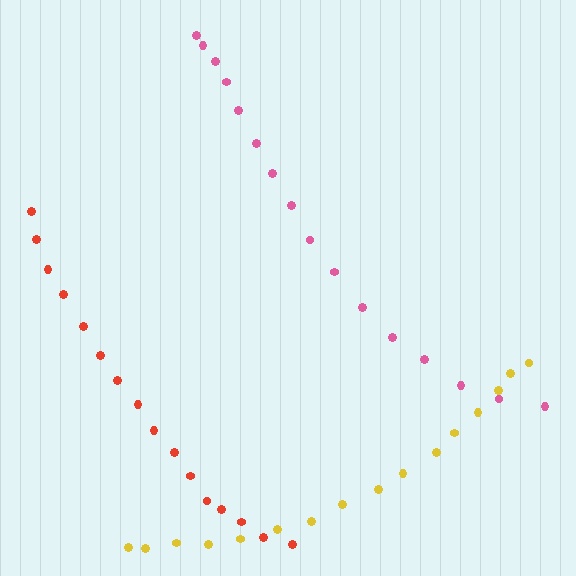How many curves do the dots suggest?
There are 3 distinct paths.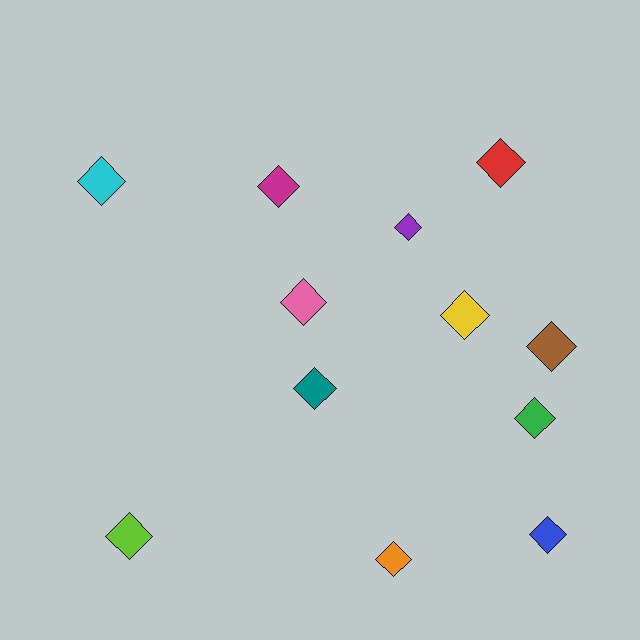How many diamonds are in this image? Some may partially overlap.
There are 12 diamonds.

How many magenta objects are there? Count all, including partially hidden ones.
There is 1 magenta object.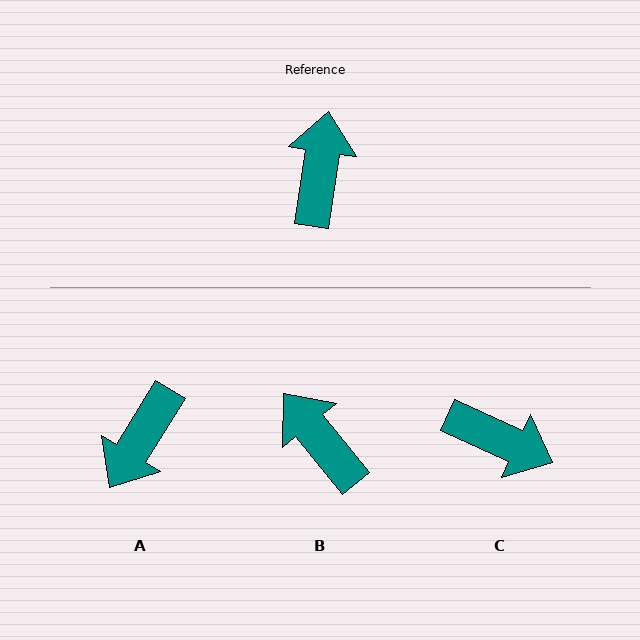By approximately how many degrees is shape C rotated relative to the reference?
Approximately 106 degrees clockwise.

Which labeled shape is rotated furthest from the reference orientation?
A, about 156 degrees away.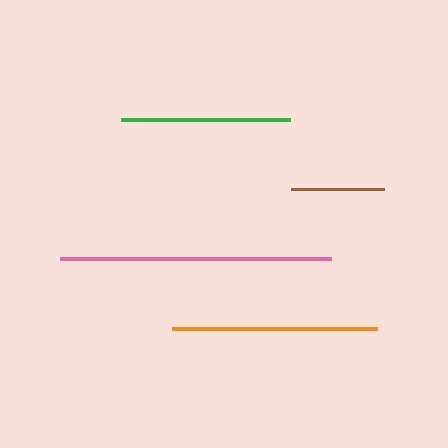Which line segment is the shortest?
The brown line is the shortest at approximately 93 pixels.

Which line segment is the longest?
The pink line is the longest at approximately 271 pixels.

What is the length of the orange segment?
The orange segment is approximately 205 pixels long.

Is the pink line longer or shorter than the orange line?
The pink line is longer than the orange line.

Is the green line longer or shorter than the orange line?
The orange line is longer than the green line.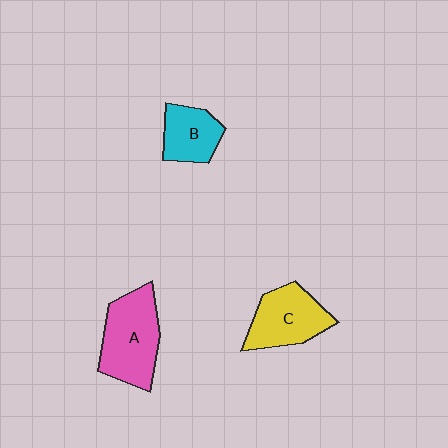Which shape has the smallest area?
Shape B (cyan).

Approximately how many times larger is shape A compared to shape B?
Approximately 1.6 times.